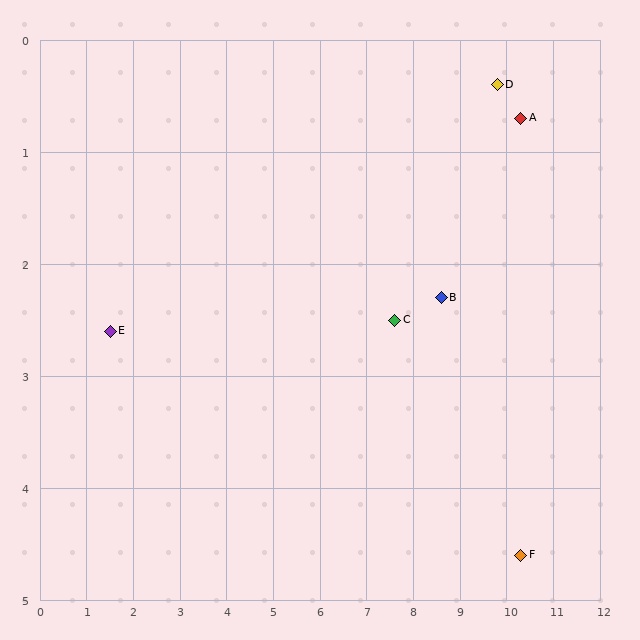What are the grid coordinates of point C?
Point C is at approximately (7.6, 2.5).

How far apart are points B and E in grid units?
Points B and E are about 7.1 grid units apart.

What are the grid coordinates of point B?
Point B is at approximately (8.6, 2.3).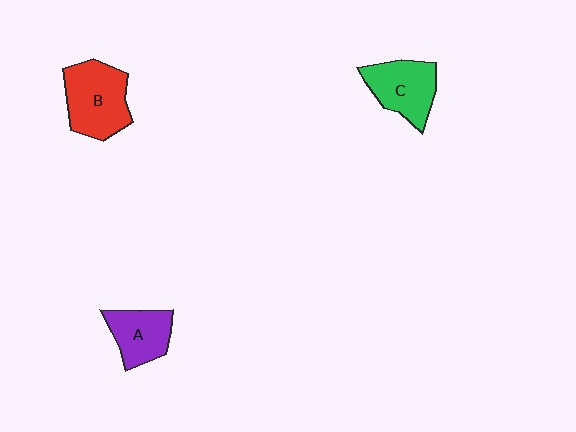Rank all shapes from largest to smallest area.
From largest to smallest: B (red), C (green), A (purple).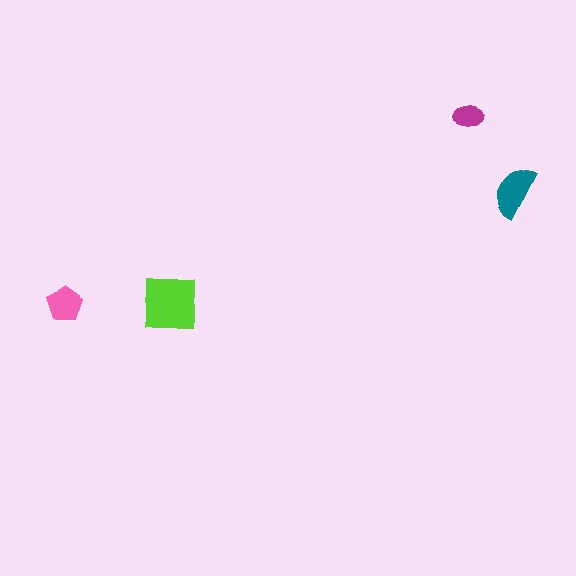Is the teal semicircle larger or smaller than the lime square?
Smaller.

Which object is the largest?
The lime square.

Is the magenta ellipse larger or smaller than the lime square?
Smaller.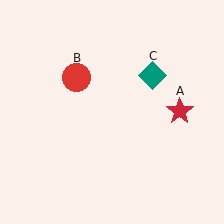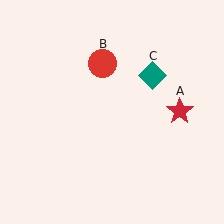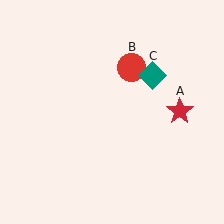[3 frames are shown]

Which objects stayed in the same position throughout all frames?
Red star (object A) and teal diamond (object C) remained stationary.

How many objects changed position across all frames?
1 object changed position: red circle (object B).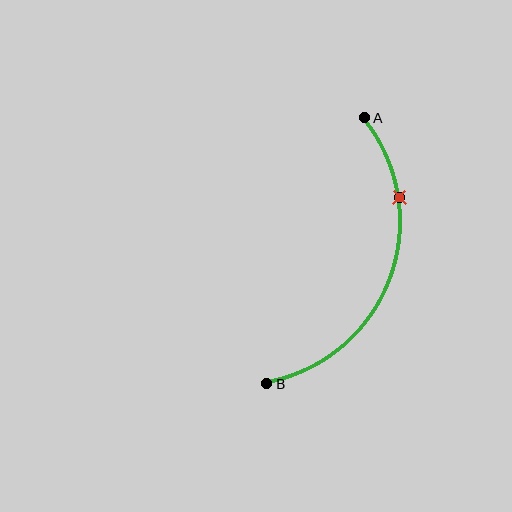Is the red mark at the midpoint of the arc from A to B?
No. The red mark lies on the arc but is closer to endpoint A. The arc midpoint would be at the point on the curve equidistant along the arc from both A and B.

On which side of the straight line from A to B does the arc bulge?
The arc bulges to the right of the straight line connecting A and B.